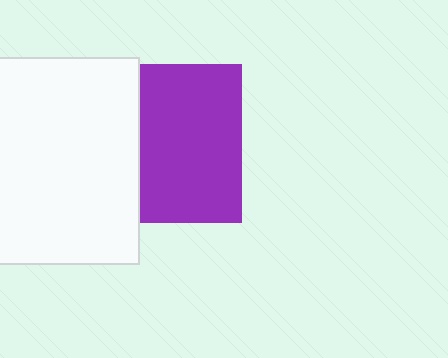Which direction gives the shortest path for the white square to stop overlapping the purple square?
Moving left gives the shortest separation.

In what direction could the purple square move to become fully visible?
The purple square could move right. That would shift it out from behind the white square entirely.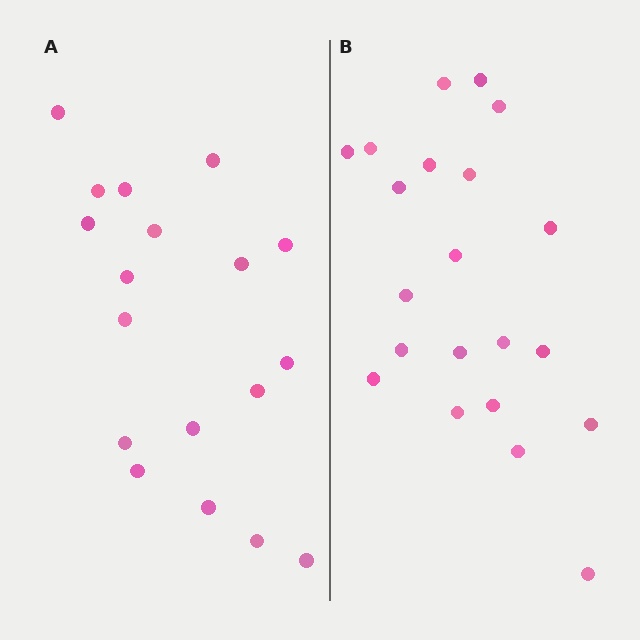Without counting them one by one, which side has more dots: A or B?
Region B (the right region) has more dots.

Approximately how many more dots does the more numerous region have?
Region B has just a few more — roughly 2 or 3 more dots than region A.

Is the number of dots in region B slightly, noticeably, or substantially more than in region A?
Region B has only slightly more — the two regions are fairly close. The ratio is roughly 1.2 to 1.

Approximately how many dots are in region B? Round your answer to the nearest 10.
About 20 dots. (The exact count is 21, which rounds to 20.)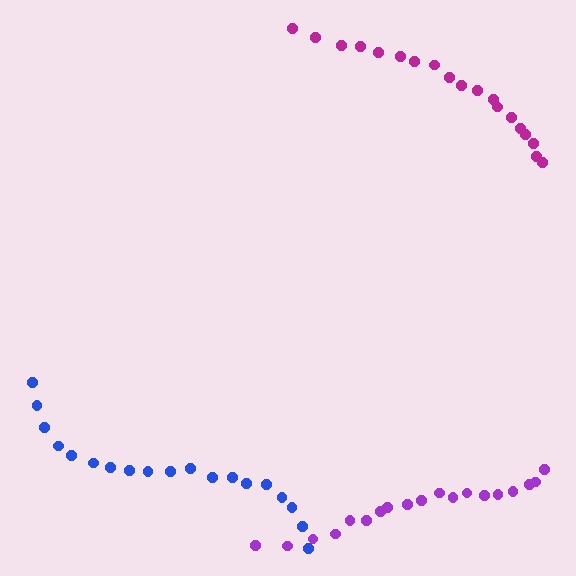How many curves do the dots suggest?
There are 3 distinct paths.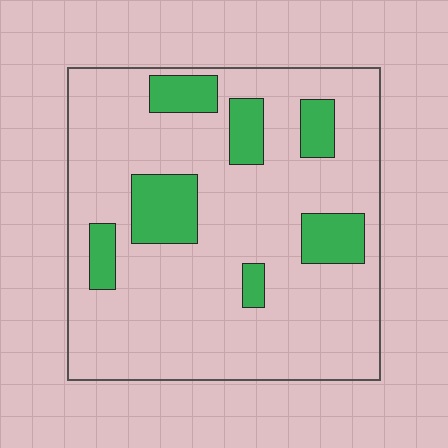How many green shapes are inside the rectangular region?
7.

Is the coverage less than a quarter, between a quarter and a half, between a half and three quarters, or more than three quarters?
Less than a quarter.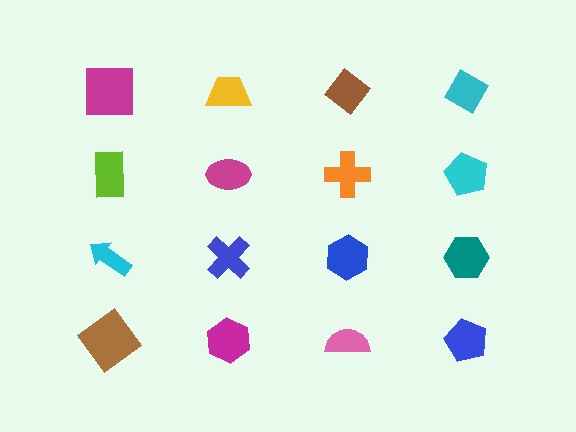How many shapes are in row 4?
4 shapes.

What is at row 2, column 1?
A lime rectangle.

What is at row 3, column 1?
A cyan arrow.